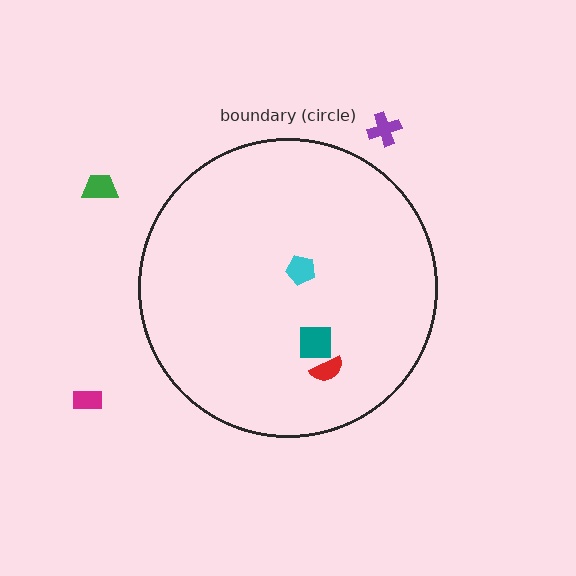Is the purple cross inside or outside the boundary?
Outside.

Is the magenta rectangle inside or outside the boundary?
Outside.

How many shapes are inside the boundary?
3 inside, 3 outside.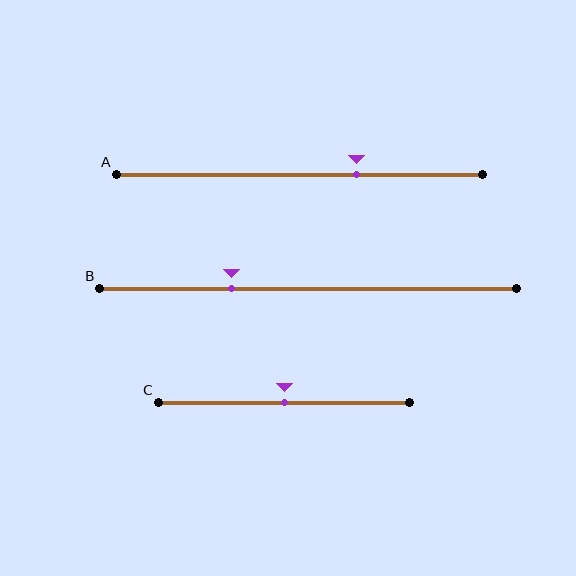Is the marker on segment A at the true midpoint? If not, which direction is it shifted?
No, the marker on segment A is shifted to the right by about 16% of the segment length.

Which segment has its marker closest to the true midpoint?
Segment C has its marker closest to the true midpoint.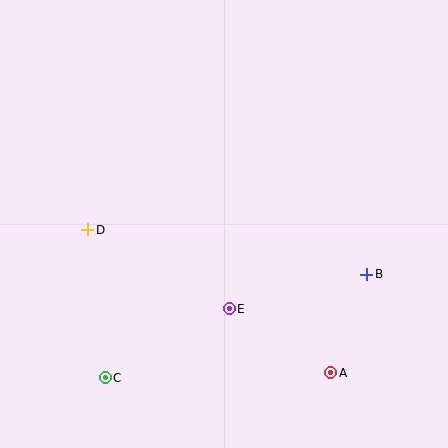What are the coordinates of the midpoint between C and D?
The midpoint between C and D is at (96, 304).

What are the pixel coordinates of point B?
Point B is at (367, 274).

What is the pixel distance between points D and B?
The distance between D and B is 283 pixels.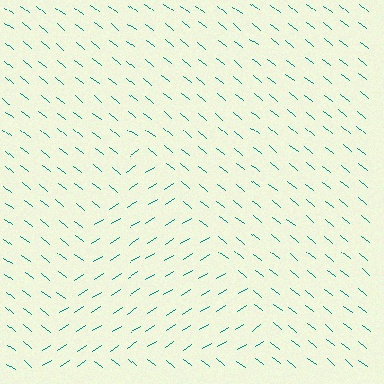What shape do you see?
I see a triangle.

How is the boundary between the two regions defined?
The boundary is defined purely by a change in line orientation (approximately 71 degrees difference). All lines are the same color and thickness.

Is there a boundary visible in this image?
Yes, there is a texture boundary formed by a change in line orientation.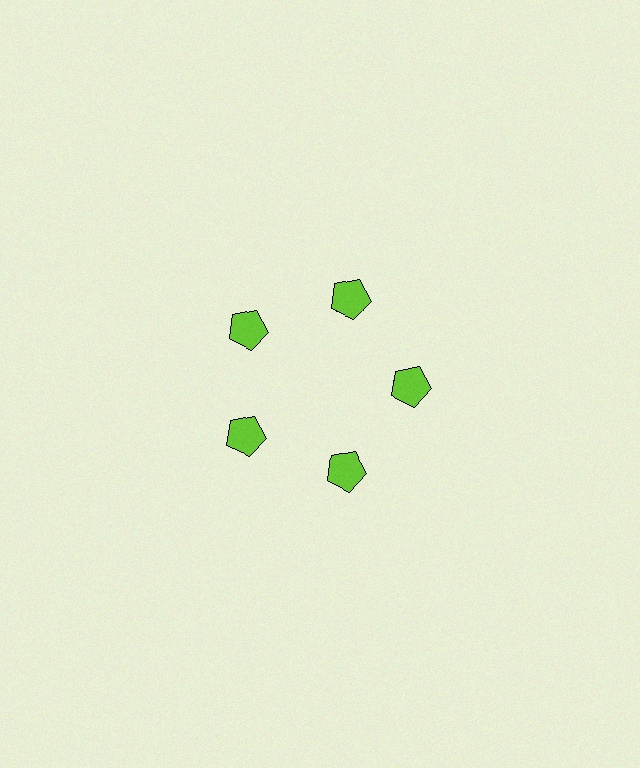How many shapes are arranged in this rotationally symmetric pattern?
There are 5 shapes, arranged in 5 groups of 1.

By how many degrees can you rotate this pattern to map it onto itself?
The pattern maps onto itself every 72 degrees of rotation.